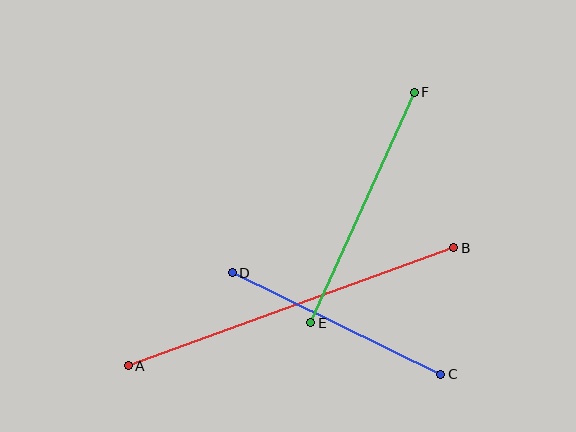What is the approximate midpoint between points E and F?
The midpoint is at approximately (363, 208) pixels.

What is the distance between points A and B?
The distance is approximately 346 pixels.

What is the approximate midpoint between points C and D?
The midpoint is at approximately (337, 324) pixels.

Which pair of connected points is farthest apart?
Points A and B are farthest apart.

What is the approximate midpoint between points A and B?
The midpoint is at approximately (291, 307) pixels.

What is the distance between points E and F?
The distance is approximately 253 pixels.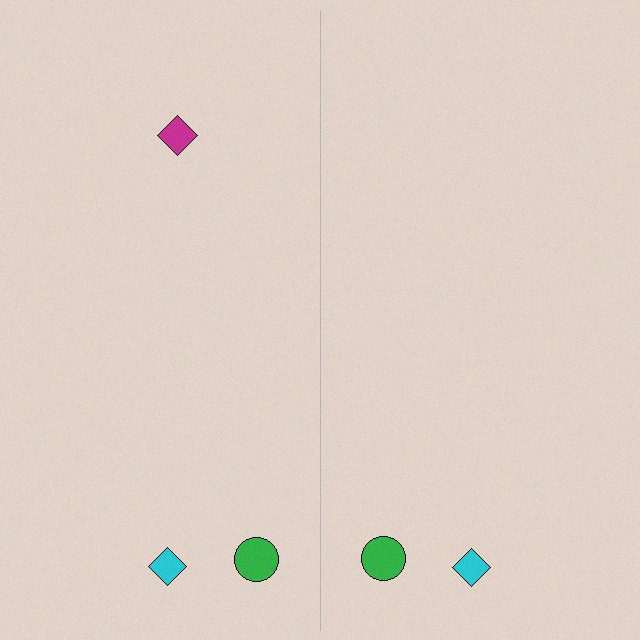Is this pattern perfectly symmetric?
No, the pattern is not perfectly symmetric. A magenta diamond is missing from the right side.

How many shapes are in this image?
There are 5 shapes in this image.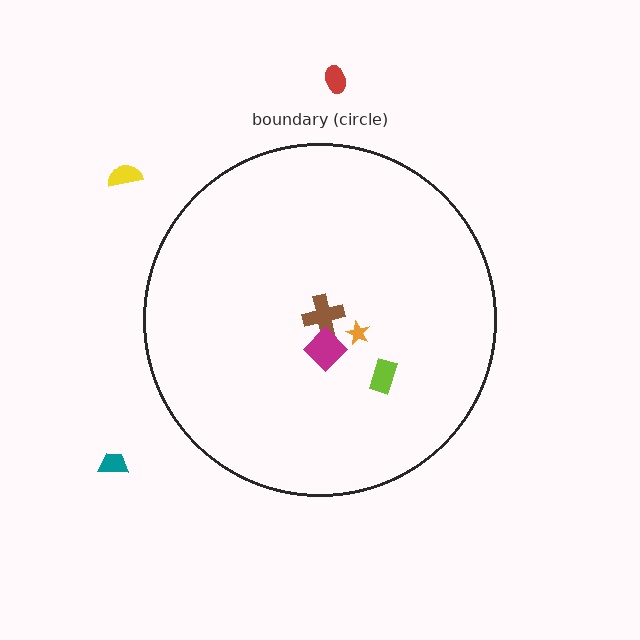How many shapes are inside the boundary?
4 inside, 3 outside.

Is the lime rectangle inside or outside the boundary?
Inside.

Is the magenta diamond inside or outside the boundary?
Inside.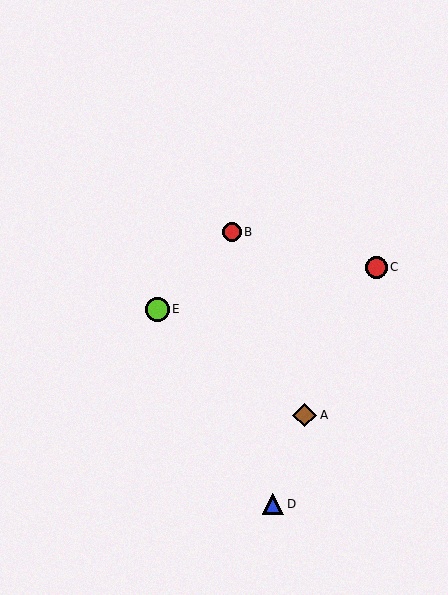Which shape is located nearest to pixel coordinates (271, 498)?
The blue triangle (labeled D) at (273, 504) is nearest to that location.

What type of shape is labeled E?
Shape E is a lime circle.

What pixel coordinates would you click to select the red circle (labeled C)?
Click at (376, 267) to select the red circle C.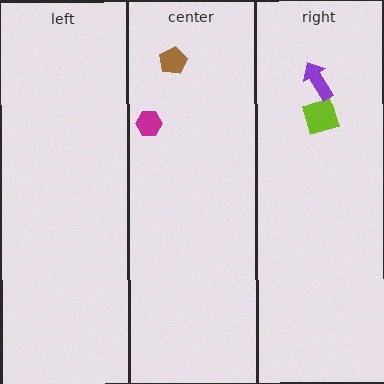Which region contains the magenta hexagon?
The center region.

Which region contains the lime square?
The right region.